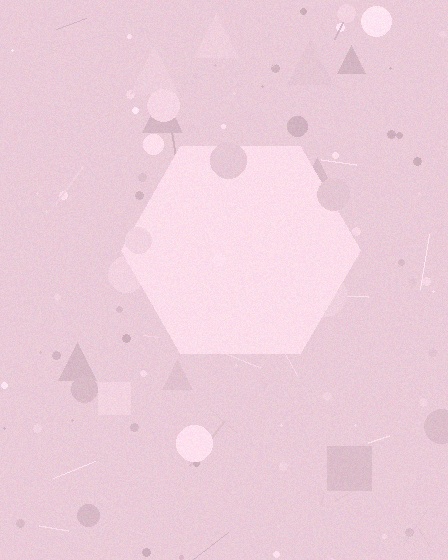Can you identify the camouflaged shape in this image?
The camouflaged shape is a hexagon.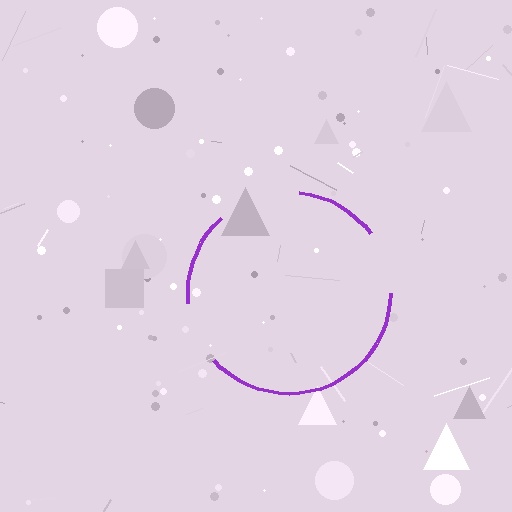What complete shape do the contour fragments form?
The contour fragments form a circle.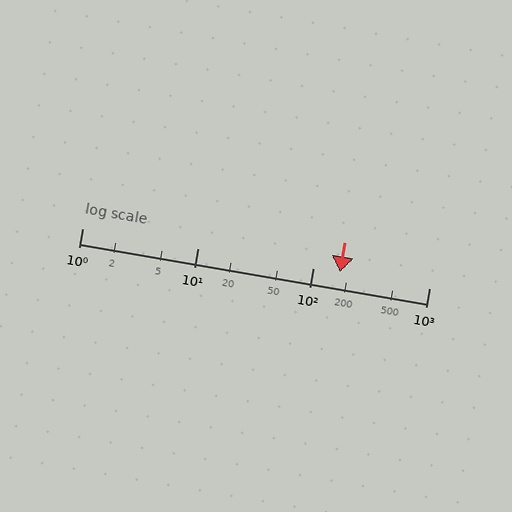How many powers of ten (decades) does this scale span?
The scale spans 3 decades, from 1 to 1000.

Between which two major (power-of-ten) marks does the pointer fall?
The pointer is between 100 and 1000.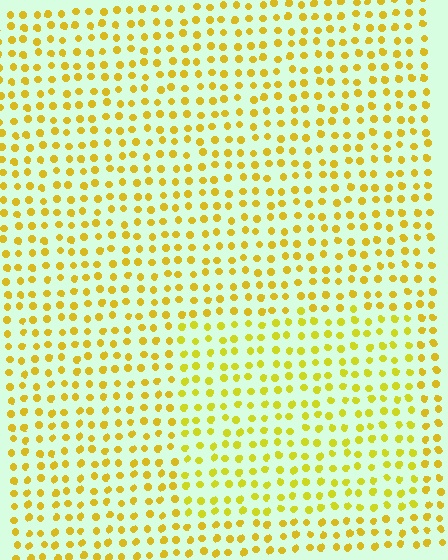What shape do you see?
I see a rectangle.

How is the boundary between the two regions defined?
The boundary is defined purely by a slight shift in hue (about 14 degrees). Spacing, size, and orientation are identical on both sides.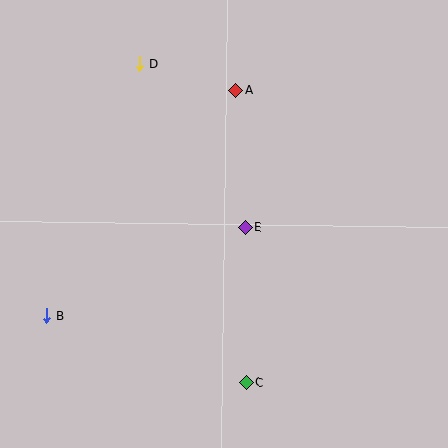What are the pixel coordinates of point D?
Point D is at (140, 64).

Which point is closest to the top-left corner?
Point D is closest to the top-left corner.